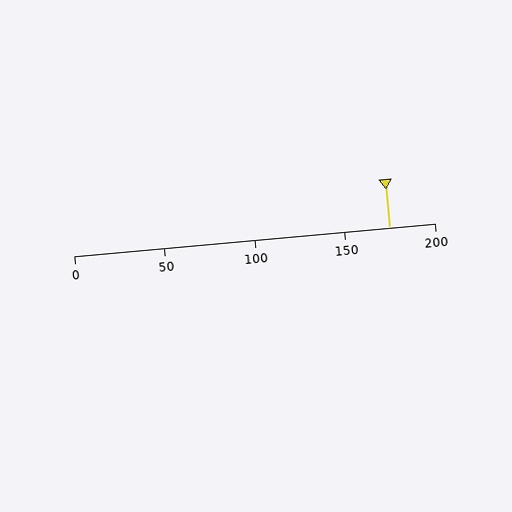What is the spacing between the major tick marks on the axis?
The major ticks are spaced 50 apart.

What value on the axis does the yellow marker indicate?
The marker indicates approximately 175.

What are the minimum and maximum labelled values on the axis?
The axis runs from 0 to 200.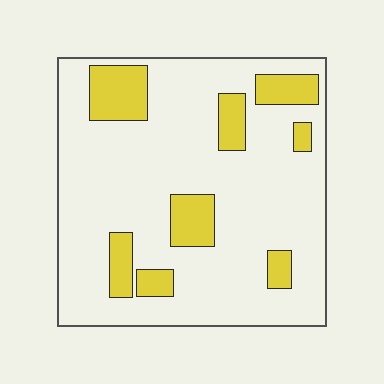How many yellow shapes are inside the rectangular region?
8.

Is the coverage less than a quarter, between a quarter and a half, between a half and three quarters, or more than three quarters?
Less than a quarter.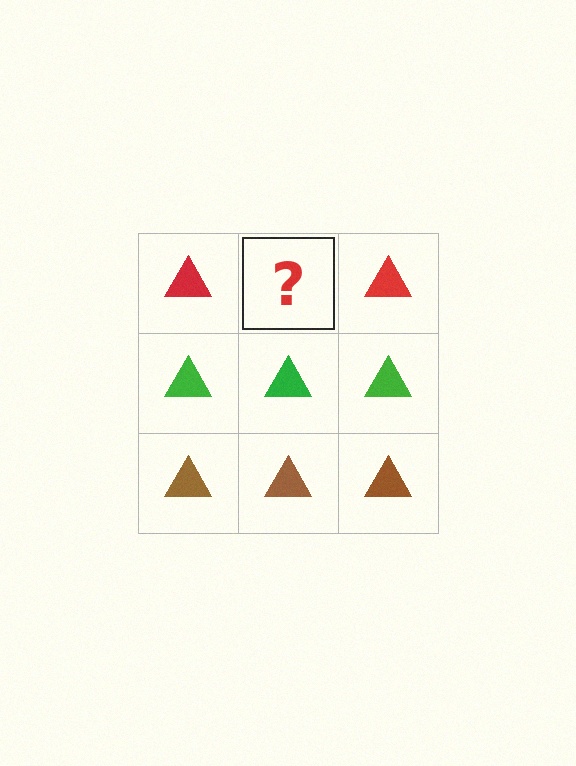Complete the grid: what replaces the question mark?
The question mark should be replaced with a red triangle.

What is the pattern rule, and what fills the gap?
The rule is that each row has a consistent color. The gap should be filled with a red triangle.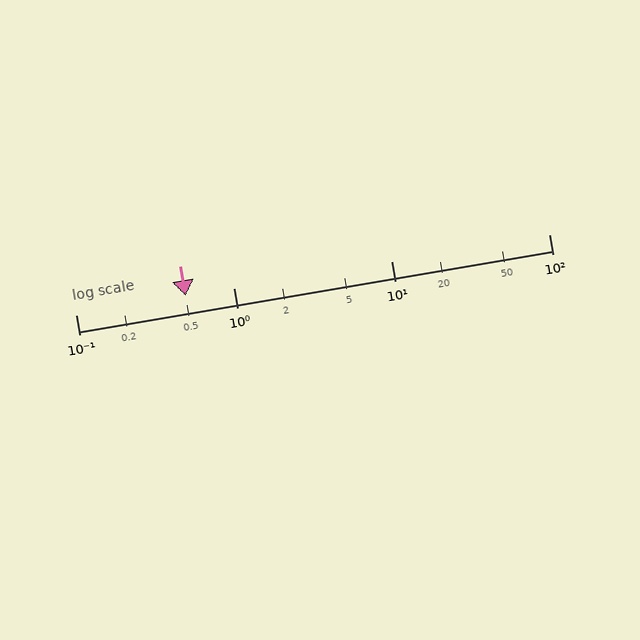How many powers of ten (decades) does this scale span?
The scale spans 3 decades, from 0.1 to 100.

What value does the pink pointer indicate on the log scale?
The pointer indicates approximately 0.5.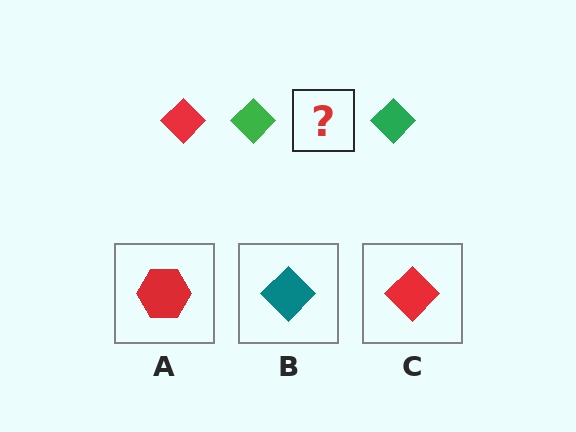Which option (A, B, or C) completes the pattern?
C.